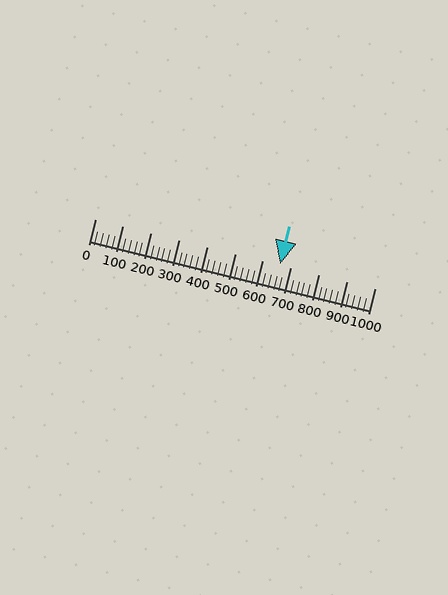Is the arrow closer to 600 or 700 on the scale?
The arrow is closer to 700.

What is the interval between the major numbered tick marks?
The major tick marks are spaced 100 units apart.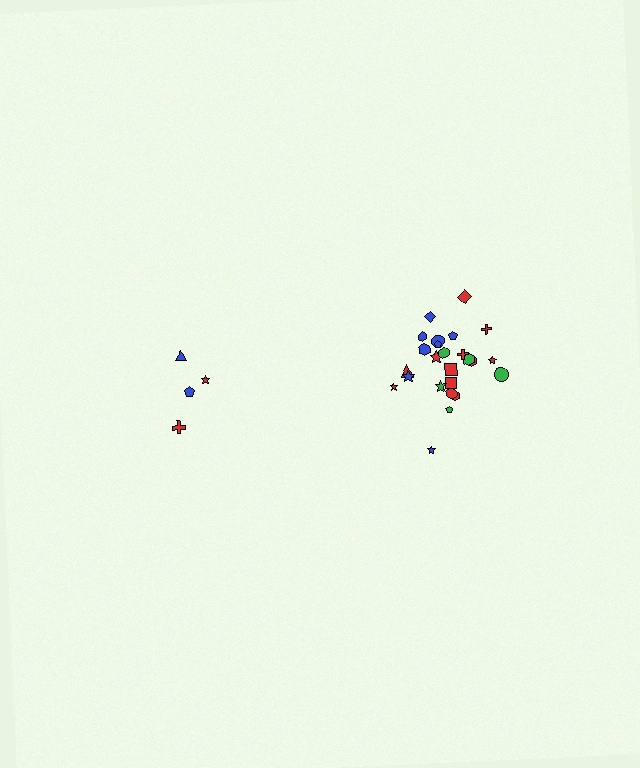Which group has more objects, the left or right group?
The right group.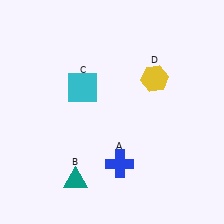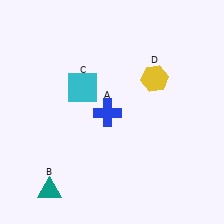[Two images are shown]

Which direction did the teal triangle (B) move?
The teal triangle (B) moved left.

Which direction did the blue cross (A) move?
The blue cross (A) moved up.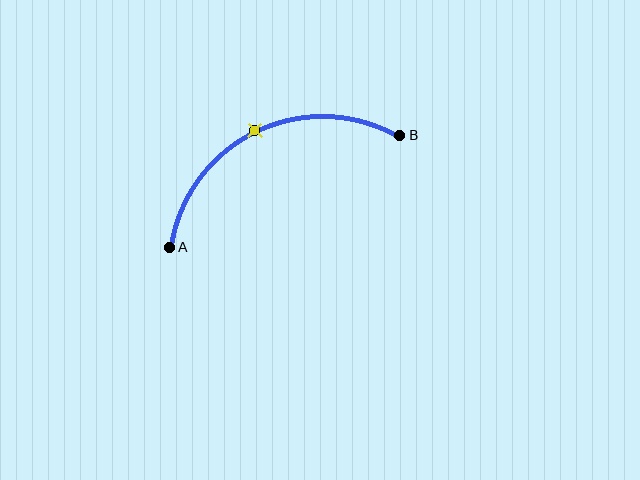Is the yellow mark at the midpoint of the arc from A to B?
Yes. The yellow mark lies on the arc at equal arc-length from both A and B — it is the arc midpoint.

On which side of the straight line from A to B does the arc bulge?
The arc bulges above the straight line connecting A and B.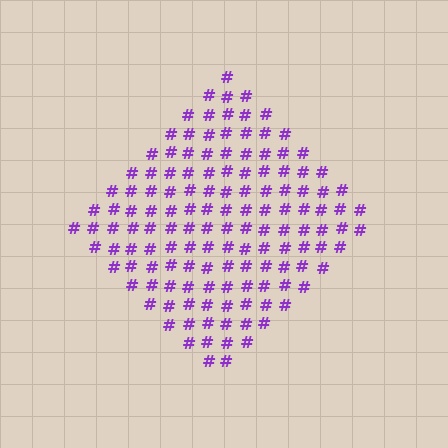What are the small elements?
The small elements are hash symbols.